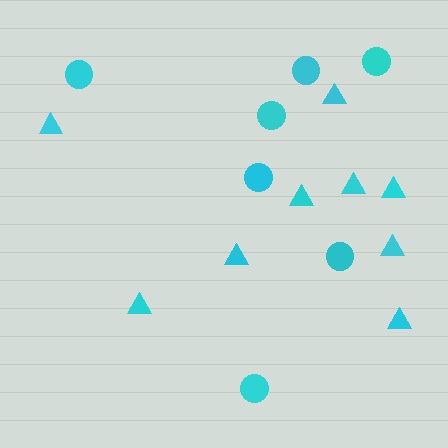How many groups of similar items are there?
There are 2 groups: one group of circles (7) and one group of triangles (9).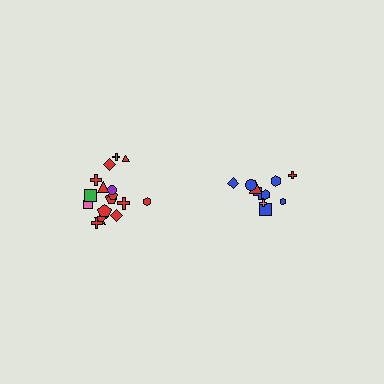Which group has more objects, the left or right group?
The left group.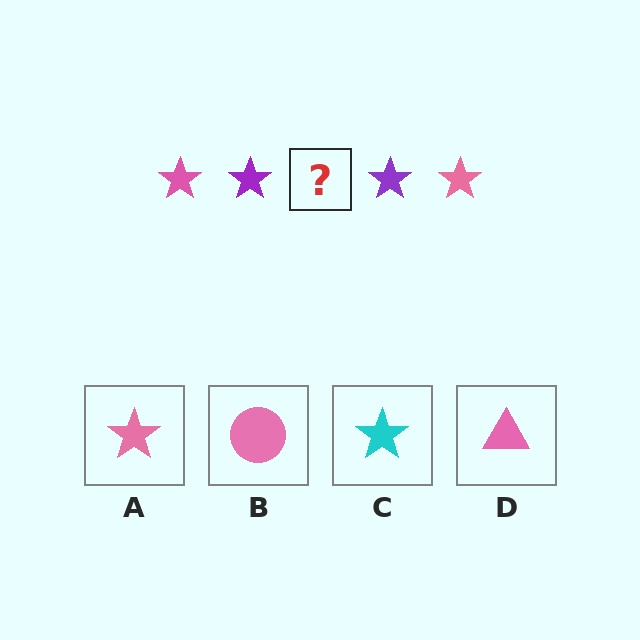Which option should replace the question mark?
Option A.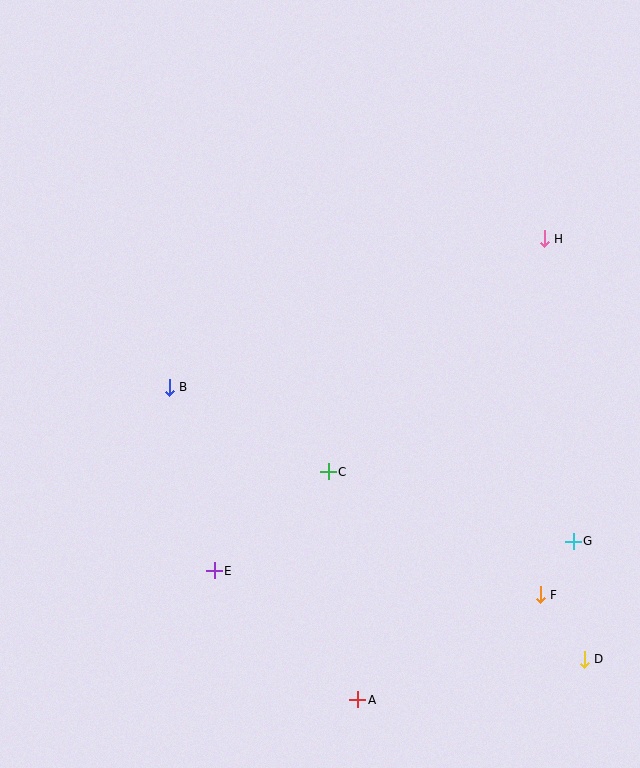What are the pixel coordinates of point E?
Point E is at (214, 571).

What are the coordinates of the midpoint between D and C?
The midpoint between D and C is at (456, 565).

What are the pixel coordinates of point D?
Point D is at (584, 659).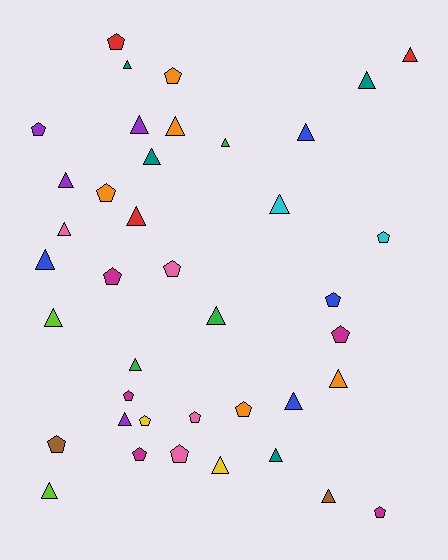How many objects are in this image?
There are 40 objects.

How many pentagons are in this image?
There are 17 pentagons.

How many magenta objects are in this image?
There are 5 magenta objects.